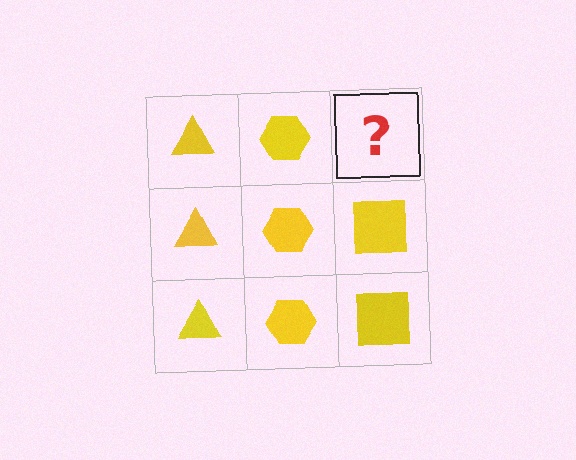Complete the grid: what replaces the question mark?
The question mark should be replaced with a yellow square.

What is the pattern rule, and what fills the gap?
The rule is that each column has a consistent shape. The gap should be filled with a yellow square.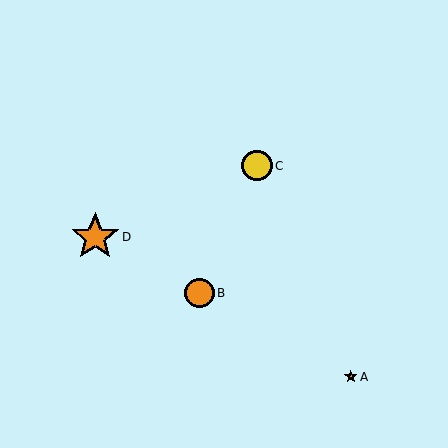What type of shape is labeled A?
Shape A is an orange star.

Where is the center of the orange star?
The center of the orange star is at (95, 237).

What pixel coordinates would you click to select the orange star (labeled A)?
Click at (351, 377) to select the orange star A.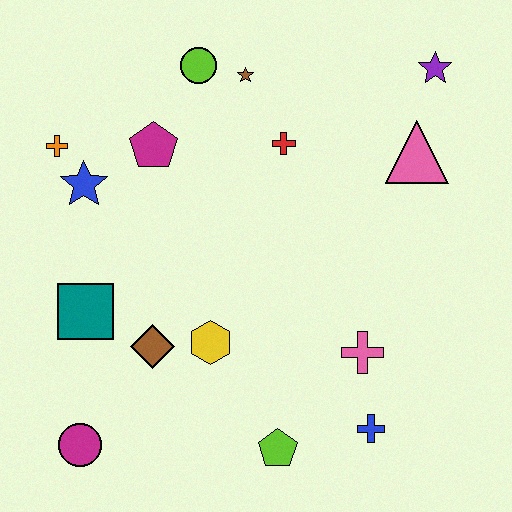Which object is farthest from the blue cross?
The orange cross is farthest from the blue cross.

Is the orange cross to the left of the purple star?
Yes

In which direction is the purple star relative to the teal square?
The purple star is to the right of the teal square.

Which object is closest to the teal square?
The brown diamond is closest to the teal square.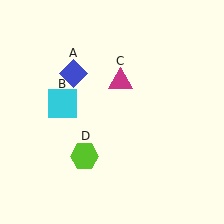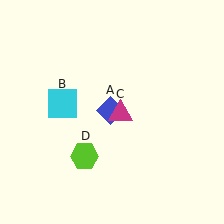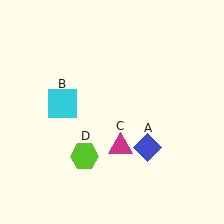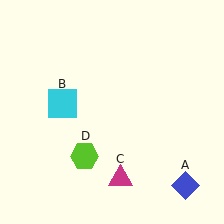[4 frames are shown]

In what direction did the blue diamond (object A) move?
The blue diamond (object A) moved down and to the right.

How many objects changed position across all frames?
2 objects changed position: blue diamond (object A), magenta triangle (object C).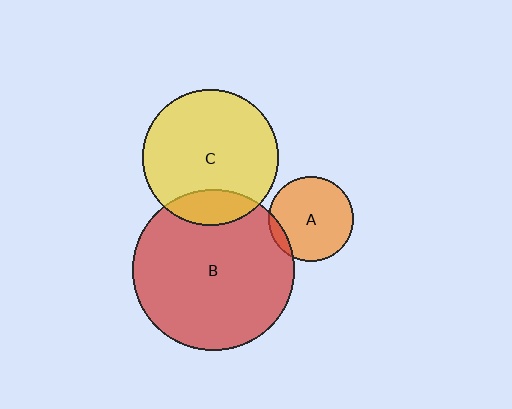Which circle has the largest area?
Circle B (red).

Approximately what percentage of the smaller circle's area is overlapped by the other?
Approximately 15%.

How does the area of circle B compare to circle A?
Approximately 3.6 times.